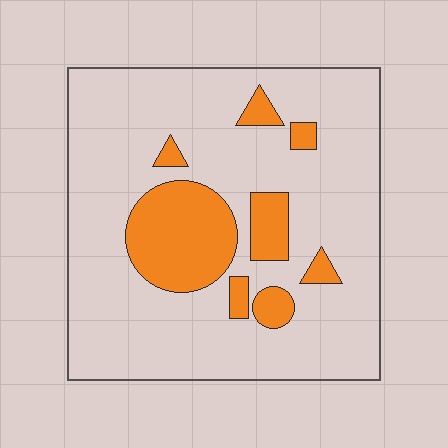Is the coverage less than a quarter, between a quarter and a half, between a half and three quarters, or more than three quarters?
Less than a quarter.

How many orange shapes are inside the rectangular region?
8.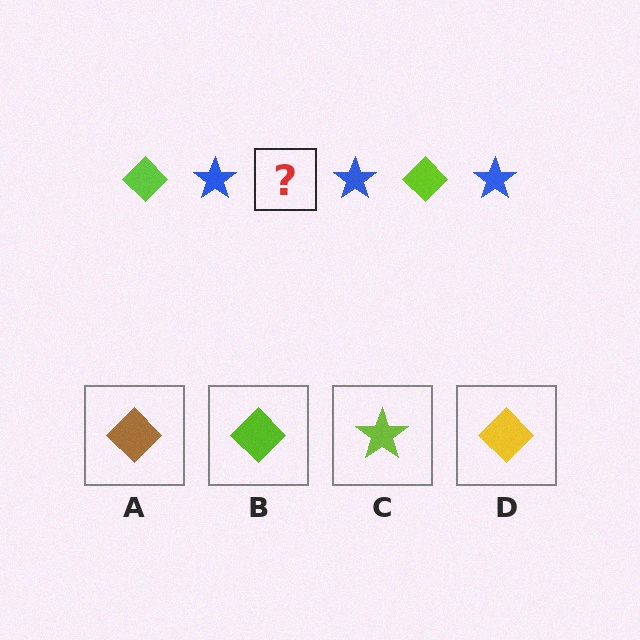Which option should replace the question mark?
Option B.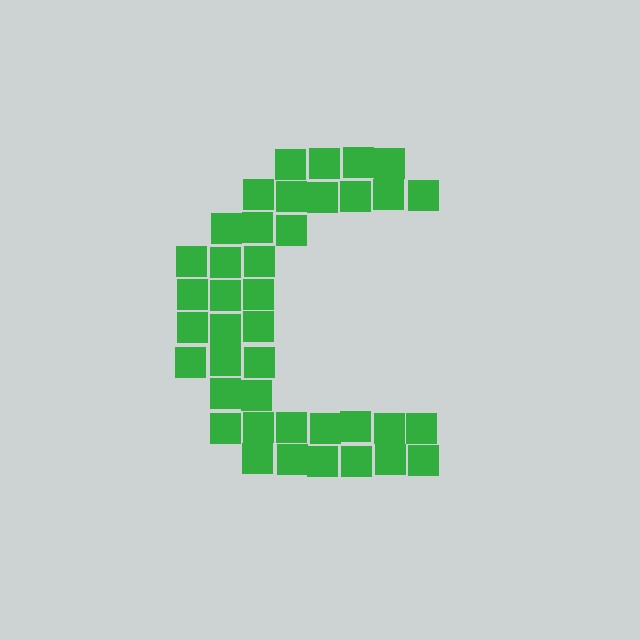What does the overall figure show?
The overall figure shows the letter C.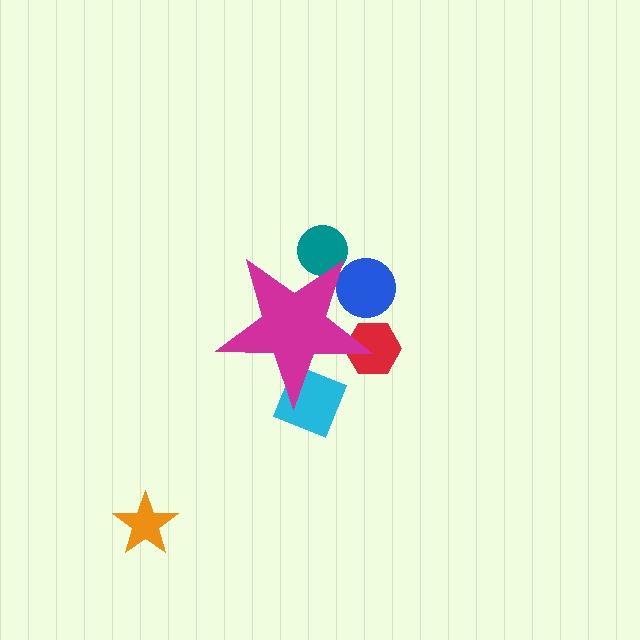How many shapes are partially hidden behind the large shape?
4 shapes are partially hidden.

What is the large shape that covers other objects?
A magenta star.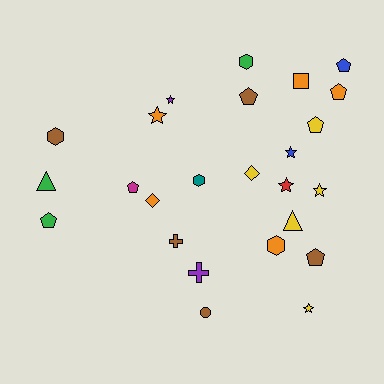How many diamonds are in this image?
There are 2 diamonds.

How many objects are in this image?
There are 25 objects.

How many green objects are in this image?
There are 3 green objects.